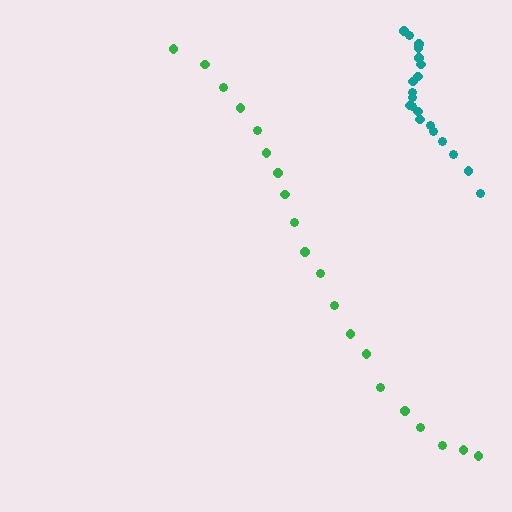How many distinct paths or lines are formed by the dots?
There are 2 distinct paths.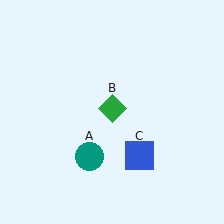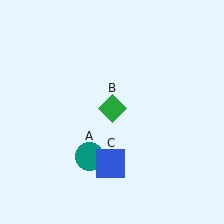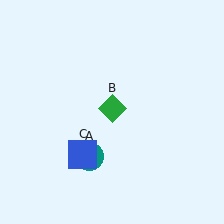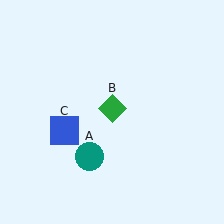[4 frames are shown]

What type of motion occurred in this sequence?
The blue square (object C) rotated clockwise around the center of the scene.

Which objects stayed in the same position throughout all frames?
Teal circle (object A) and green diamond (object B) remained stationary.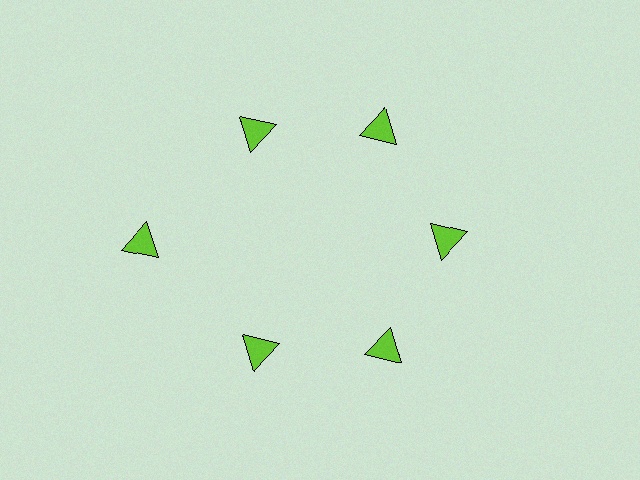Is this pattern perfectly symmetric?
No. The 6 lime triangles are arranged in a ring, but one element near the 9 o'clock position is pushed outward from the center, breaking the 6-fold rotational symmetry.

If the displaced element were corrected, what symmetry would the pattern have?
It would have 6-fold rotational symmetry — the pattern would map onto itself every 60 degrees.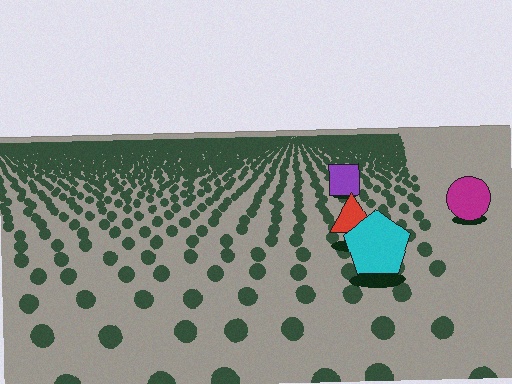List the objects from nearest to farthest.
From nearest to farthest: the cyan pentagon, the red triangle, the magenta circle, the purple square.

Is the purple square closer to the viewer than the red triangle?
No. The red triangle is closer — you can tell from the texture gradient: the ground texture is coarser near it.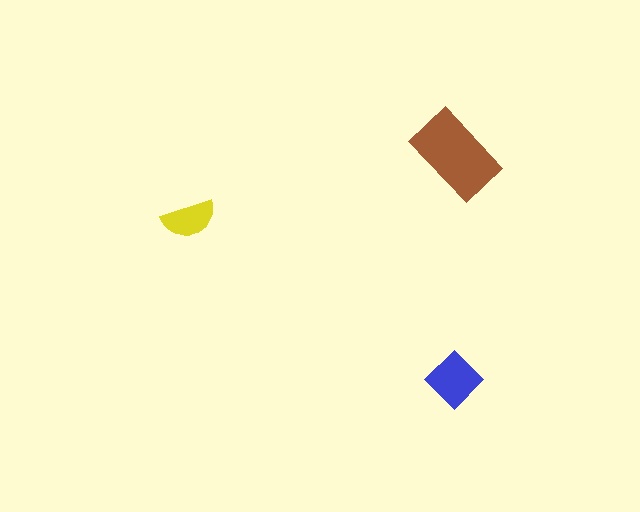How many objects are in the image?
There are 3 objects in the image.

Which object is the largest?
The brown rectangle.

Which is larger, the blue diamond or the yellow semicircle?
The blue diamond.